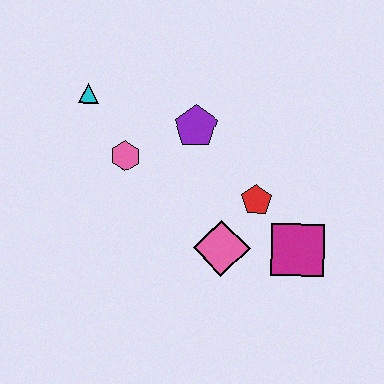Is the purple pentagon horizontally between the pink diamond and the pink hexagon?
Yes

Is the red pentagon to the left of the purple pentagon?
No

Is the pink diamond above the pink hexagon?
No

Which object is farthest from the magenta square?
The cyan triangle is farthest from the magenta square.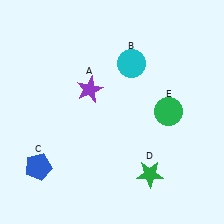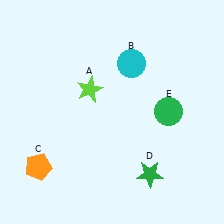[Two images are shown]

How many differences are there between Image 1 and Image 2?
There are 2 differences between the two images.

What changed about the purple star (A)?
In Image 1, A is purple. In Image 2, it changed to lime.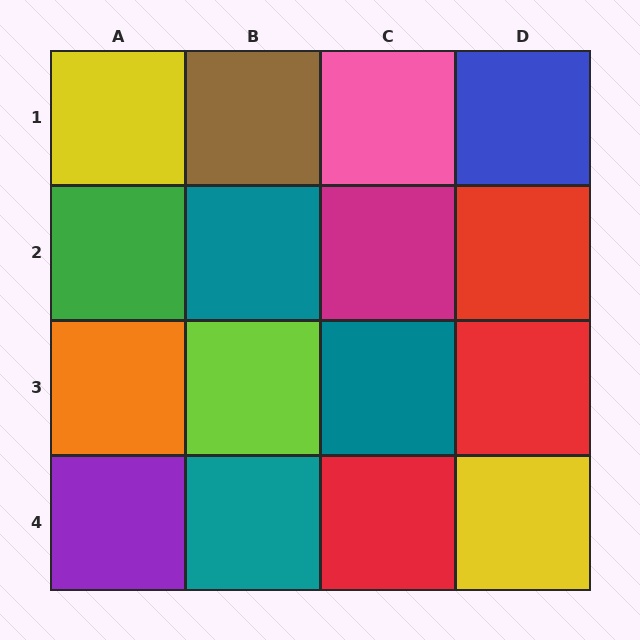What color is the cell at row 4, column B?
Teal.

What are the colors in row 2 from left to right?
Green, teal, magenta, red.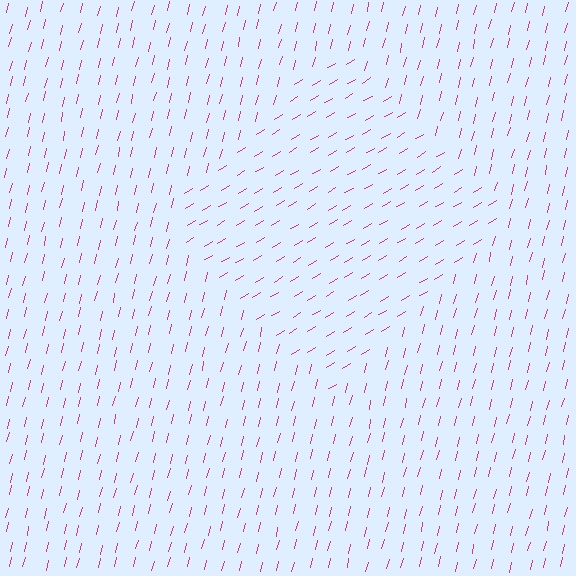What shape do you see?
I see a diamond.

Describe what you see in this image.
The image is filled with small magenta line segments. A diamond region in the image has lines oriented differently from the surrounding lines, creating a visible texture boundary.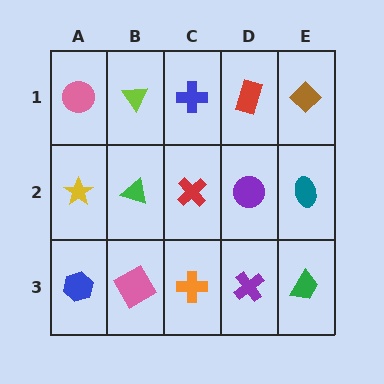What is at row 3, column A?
A blue hexagon.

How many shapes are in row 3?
5 shapes.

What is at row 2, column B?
A green triangle.